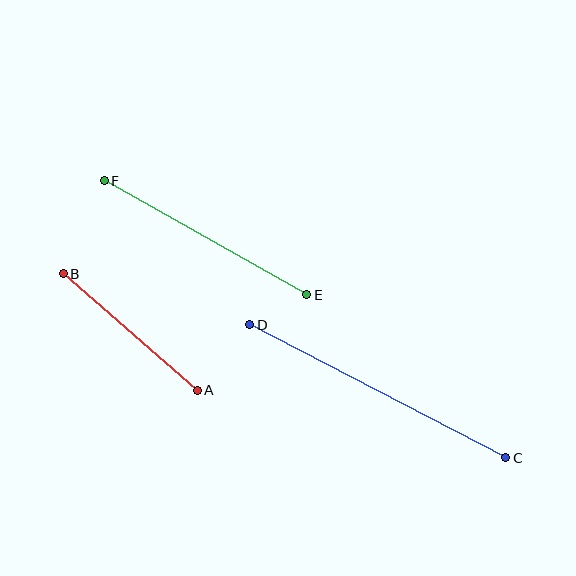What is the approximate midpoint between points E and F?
The midpoint is at approximately (205, 238) pixels.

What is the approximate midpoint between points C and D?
The midpoint is at approximately (378, 391) pixels.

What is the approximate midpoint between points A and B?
The midpoint is at approximately (130, 332) pixels.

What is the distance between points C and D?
The distance is approximately 289 pixels.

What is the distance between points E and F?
The distance is approximately 232 pixels.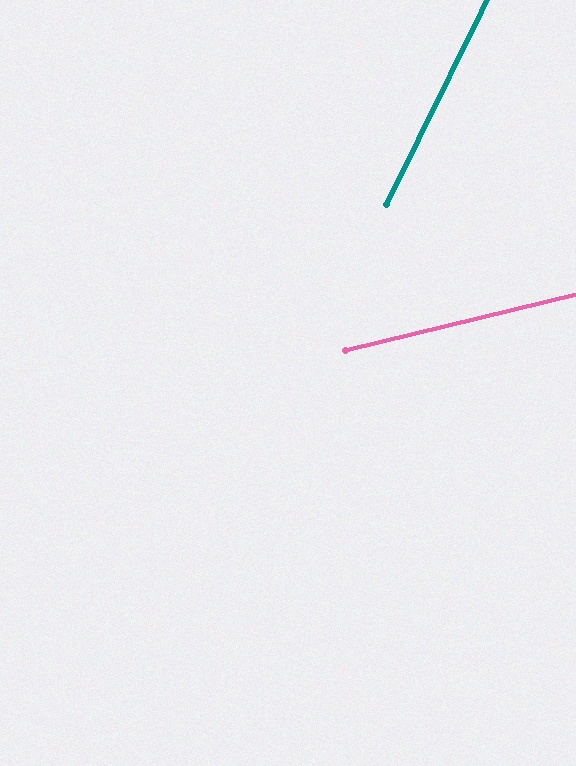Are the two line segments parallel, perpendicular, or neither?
Neither parallel nor perpendicular — they differ by about 50°.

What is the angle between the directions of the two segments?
Approximately 50 degrees.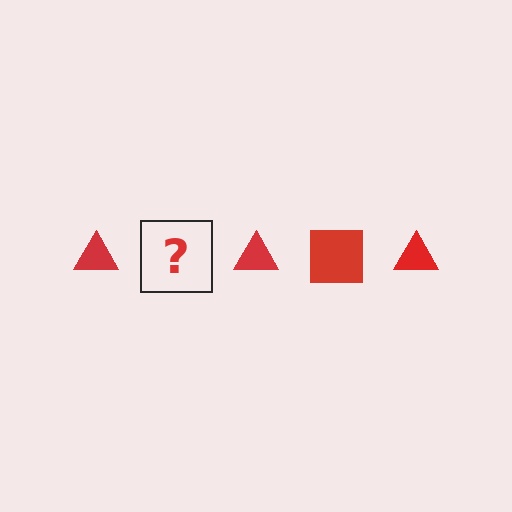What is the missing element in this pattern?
The missing element is a red square.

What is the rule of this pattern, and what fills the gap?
The rule is that the pattern cycles through triangle, square shapes in red. The gap should be filled with a red square.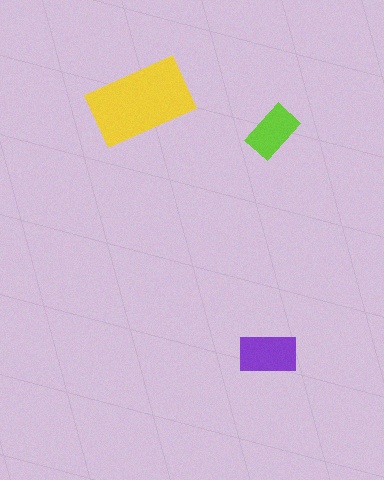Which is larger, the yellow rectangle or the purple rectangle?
The yellow one.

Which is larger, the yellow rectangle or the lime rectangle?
The yellow one.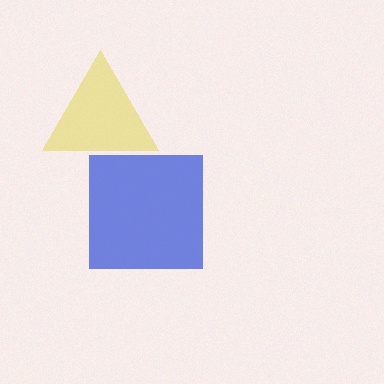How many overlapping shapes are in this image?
There are 2 overlapping shapes in the image.